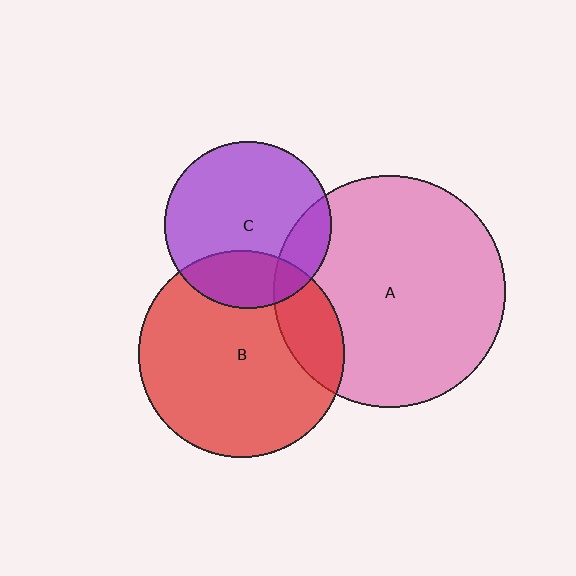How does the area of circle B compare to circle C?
Approximately 1.5 times.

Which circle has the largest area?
Circle A (pink).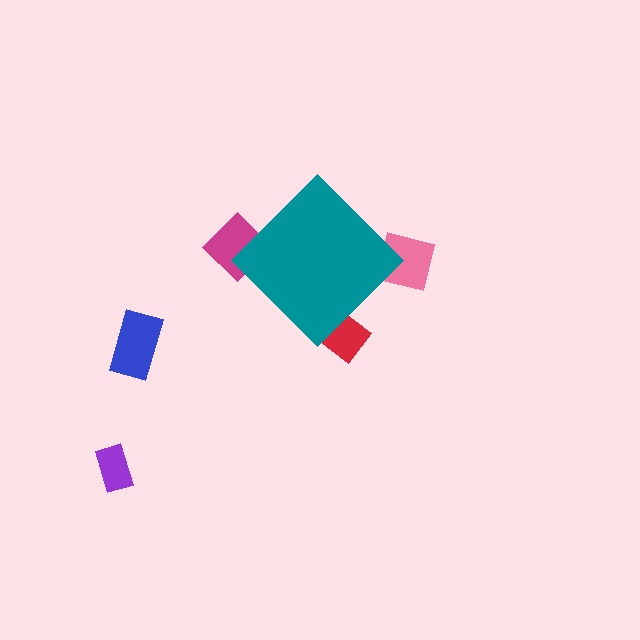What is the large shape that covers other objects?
A teal diamond.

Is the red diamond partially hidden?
Yes, the red diamond is partially hidden behind the teal diamond.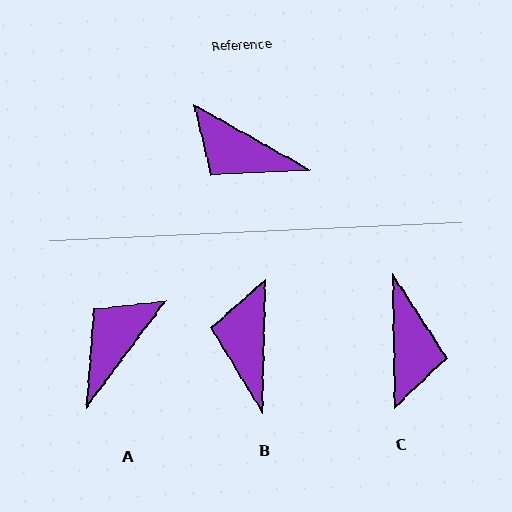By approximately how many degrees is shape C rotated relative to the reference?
Approximately 120 degrees counter-clockwise.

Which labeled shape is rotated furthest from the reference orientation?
C, about 120 degrees away.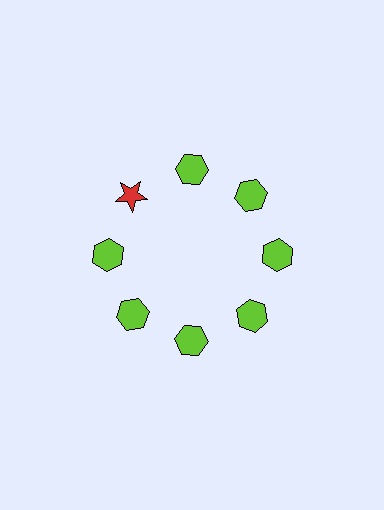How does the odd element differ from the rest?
It differs in both color (red instead of lime) and shape (star instead of hexagon).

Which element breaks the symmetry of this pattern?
The red star at roughly the 10 o'clock position breaks the symmetry. All other shapes are lime hexagons.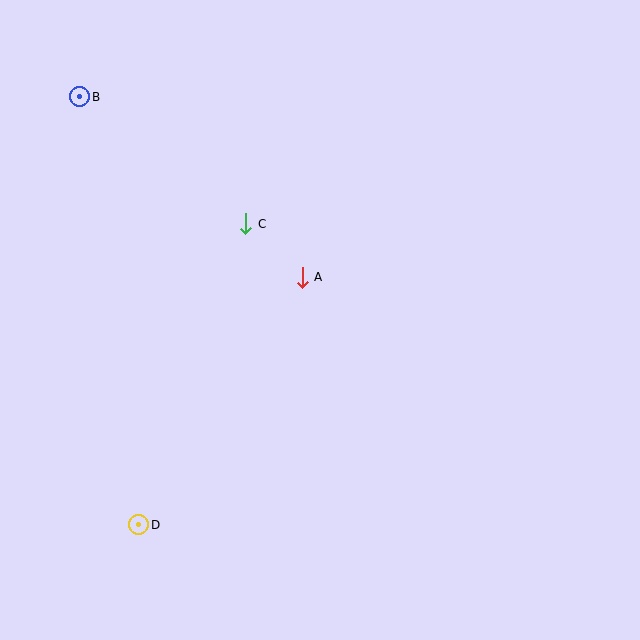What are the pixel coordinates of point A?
Point A is at (302, 277).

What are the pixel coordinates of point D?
Point D is at (139, 525).